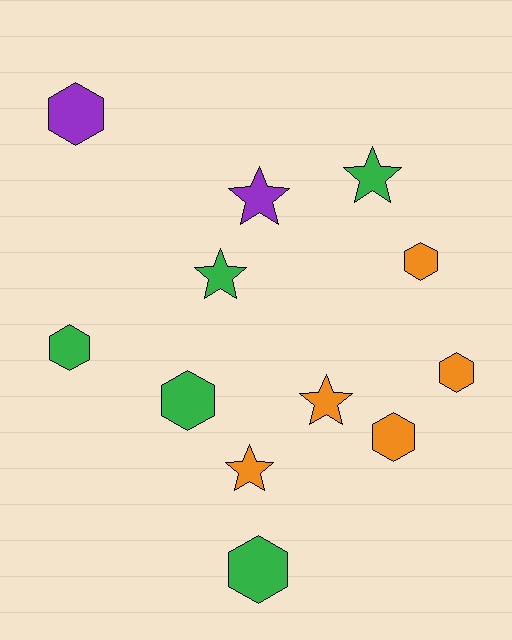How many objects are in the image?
There are 12 objects.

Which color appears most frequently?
Green, with 5 objects.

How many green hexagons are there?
There are 3 green hexagons.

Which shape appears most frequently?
Hexagon, with 7 objects.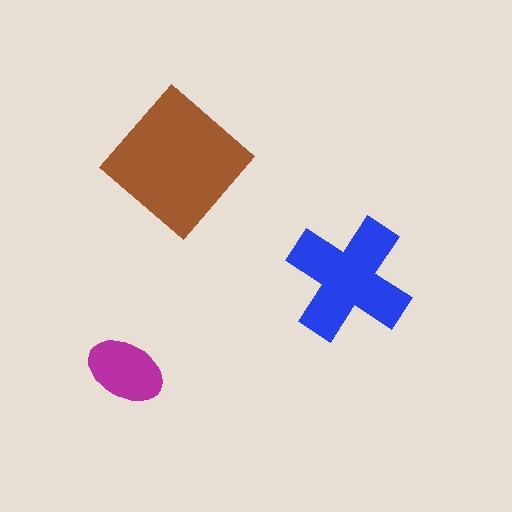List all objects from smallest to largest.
The magenta ellipse, the blue cross, the brown diamond.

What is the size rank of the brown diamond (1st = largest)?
1st.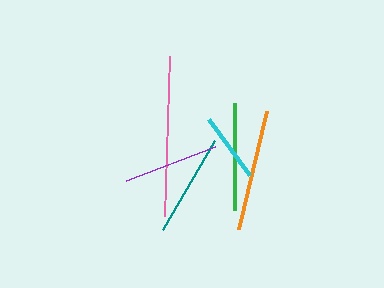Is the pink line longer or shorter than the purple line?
The pink line is longer than the purple line.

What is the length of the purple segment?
The purple segment is approximately 95 pixels long.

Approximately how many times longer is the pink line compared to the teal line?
The pink line is approximately 1.6 times the length of the teal line.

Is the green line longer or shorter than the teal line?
The green line is longer than the teal line.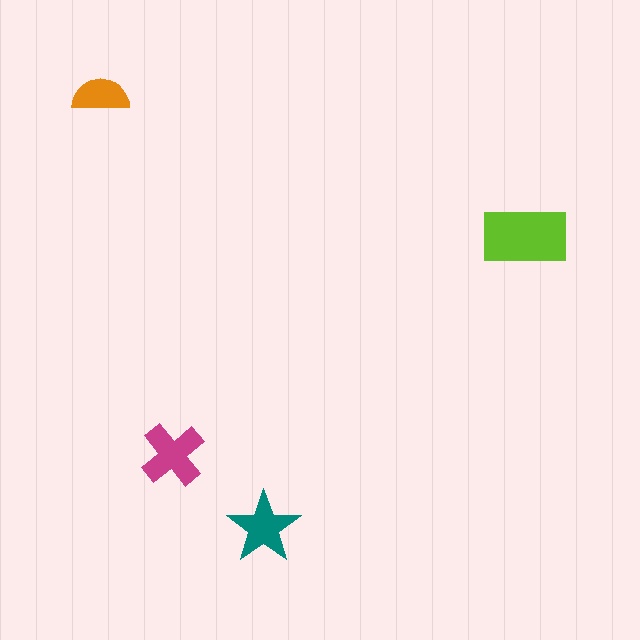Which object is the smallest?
The orange semicircle.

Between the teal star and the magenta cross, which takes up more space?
The magenta cross.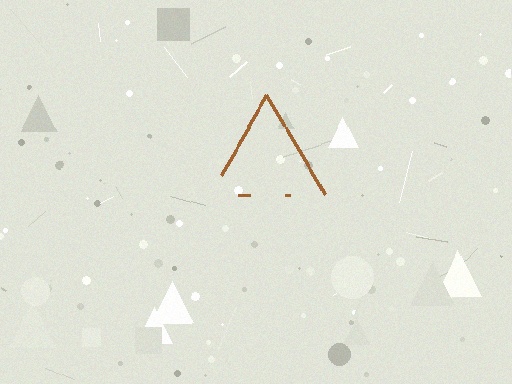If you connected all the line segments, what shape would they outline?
They would outline a triangle.